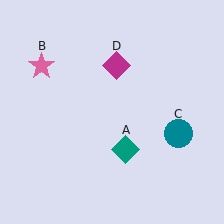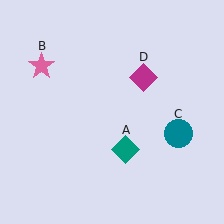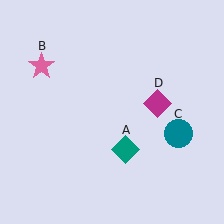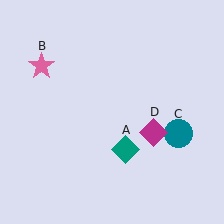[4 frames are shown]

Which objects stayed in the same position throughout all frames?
Teal diamond (object A) and pink star (object B) and teal circle (object C) remained stationary.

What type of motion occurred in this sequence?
The magenta diamond (object D) rotated clockwise around the center of the scene.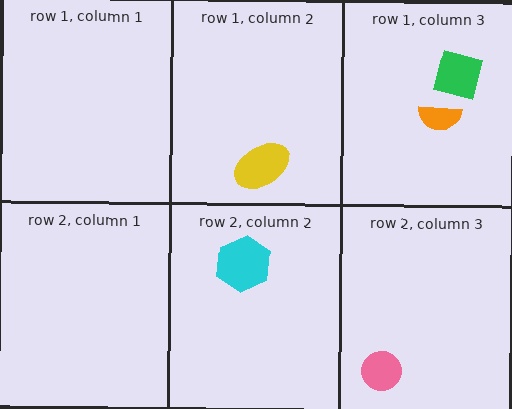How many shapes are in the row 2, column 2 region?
1.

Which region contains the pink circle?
The row 2, column 3 region.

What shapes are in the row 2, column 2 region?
The cyan hexagon.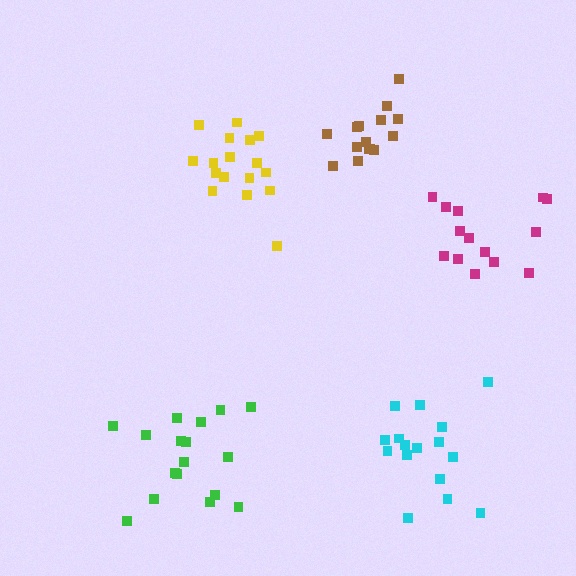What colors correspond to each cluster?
The clusters are colored: yellow, green, magenta, cyan, brown.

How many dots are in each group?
Group 1: 17 dots, Group 2: 17 dots, Group 3: 14 dots, Group 4: 16 dots, Group 5: 15 dots (79 total).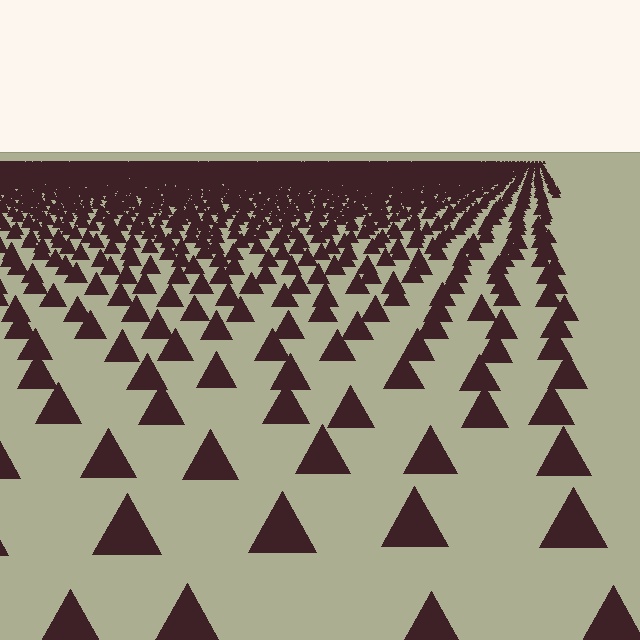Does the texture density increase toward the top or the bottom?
Density increases toward the top.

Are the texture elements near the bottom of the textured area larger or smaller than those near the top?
Larger. Near the bottom, elements are closer to the viewer and appear at a bigger on-screen size.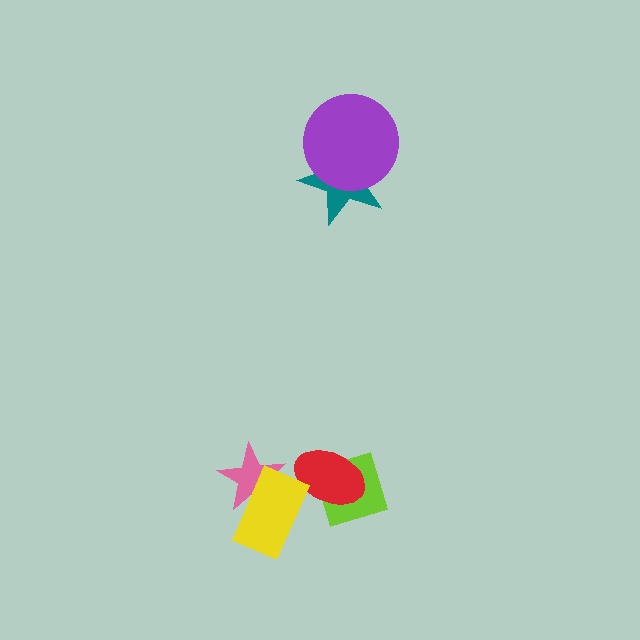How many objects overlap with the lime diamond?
1 object overlaps with the lime diamond.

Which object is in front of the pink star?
The yellow rectangle is in front of the pink star.